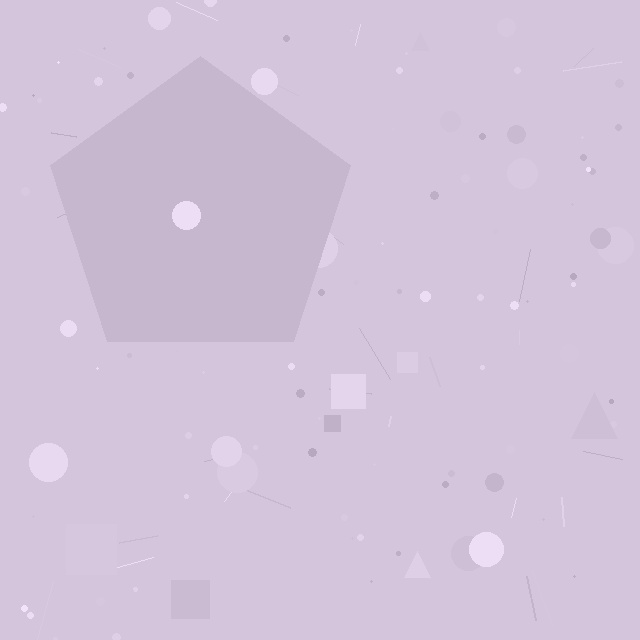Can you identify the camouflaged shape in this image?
The camouflaged shape is a pentagon.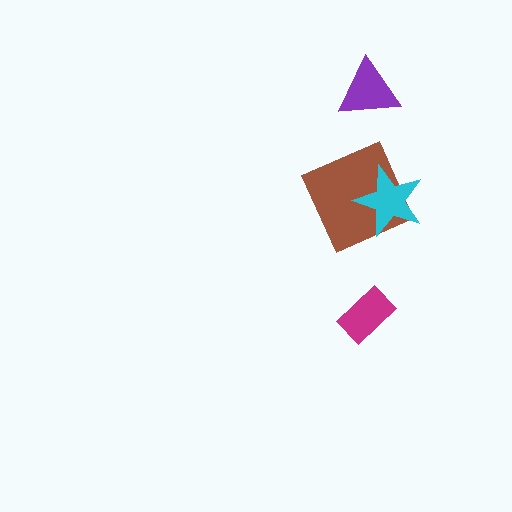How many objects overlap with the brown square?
1 object overlaps with the brown square.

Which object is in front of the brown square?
The cyan star is in front of the brown square.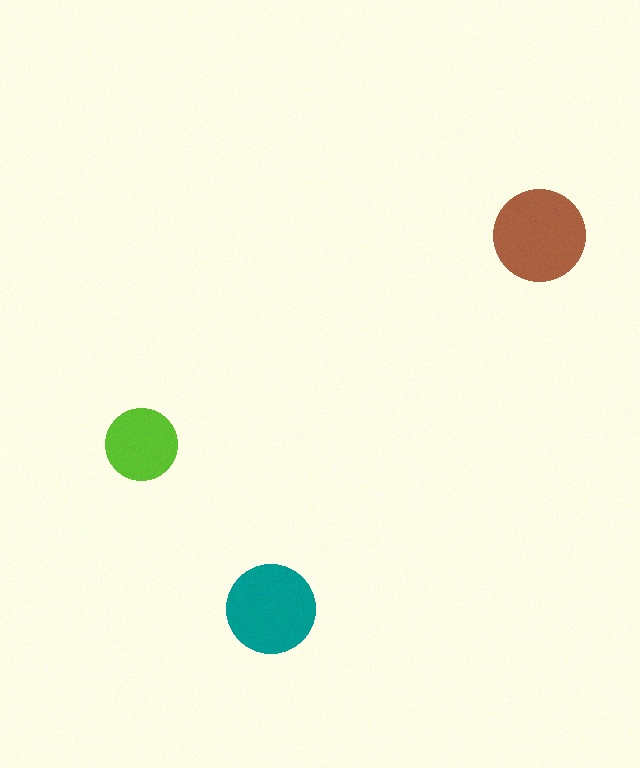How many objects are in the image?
There are 3 objects in the image.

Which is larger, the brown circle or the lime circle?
The brown one.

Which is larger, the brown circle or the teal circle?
The brown one.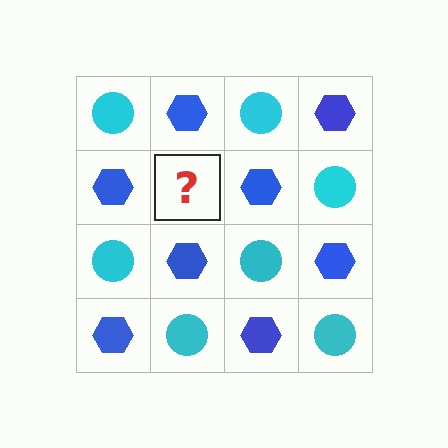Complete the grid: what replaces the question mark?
The question mark should be replaced with a cyan circle.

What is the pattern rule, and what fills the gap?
The rule is that it alternates cyan circle and blue hexagon in a checkerboard pattern. The gap should be filled with a cyan circle.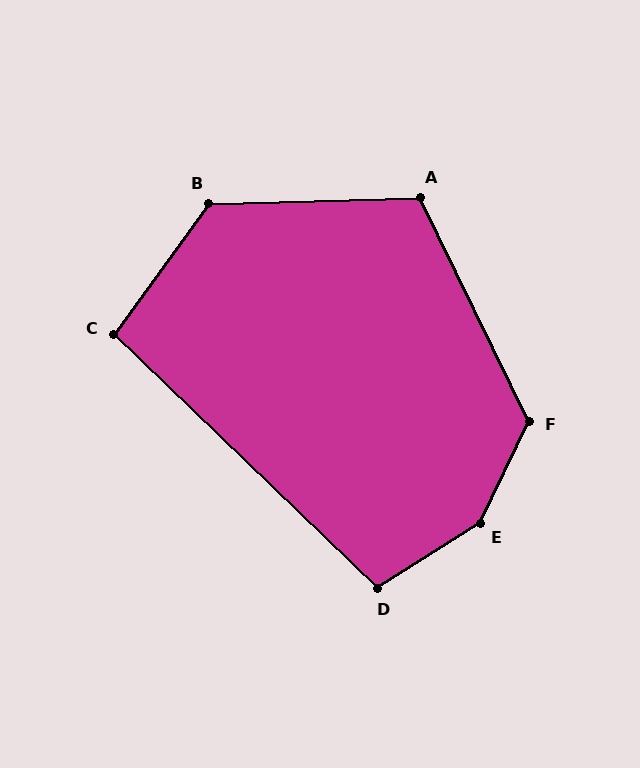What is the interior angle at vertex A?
Approximately 114 degrees (obtuse).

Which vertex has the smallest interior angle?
C, at approximately 98 degrees.